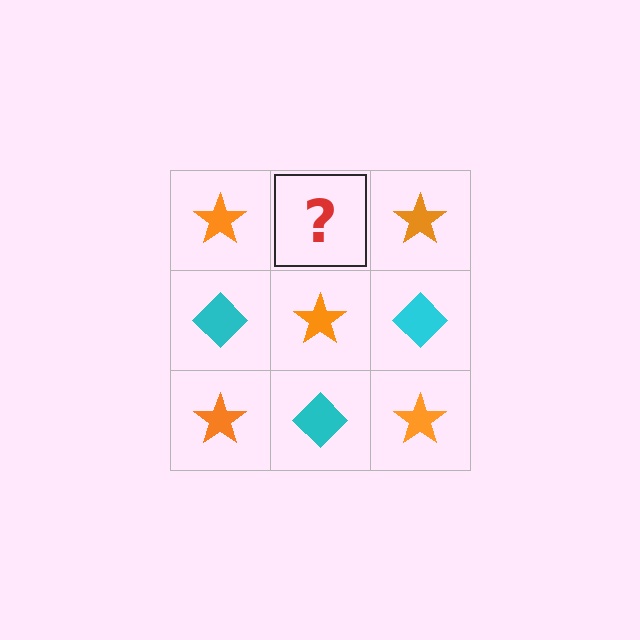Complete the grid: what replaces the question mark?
The question mark should be replaced with a cyan diamond.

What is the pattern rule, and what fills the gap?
The rule is that it alternates orange star and cyan diamond in a checkerboard pattern. The gap should be filled with a cyan diamond.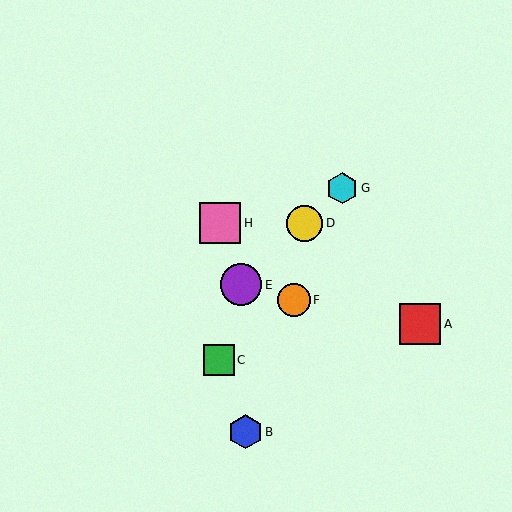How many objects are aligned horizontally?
2 objects (D, H) are aligned horizontally.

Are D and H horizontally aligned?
Yes, both are at y≈223.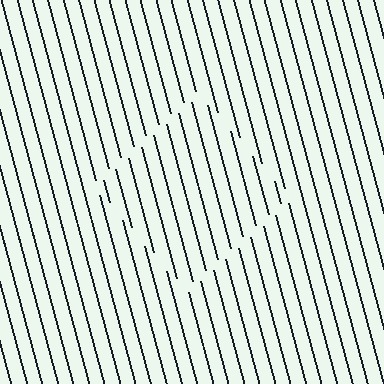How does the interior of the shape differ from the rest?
The interior of the shape contains the same grating, shifted by half a period — the contour is defined by the phase discontinuity where line-ends from the inner and outer gratings abut.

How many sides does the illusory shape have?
4 sides — the line-ends trace a square.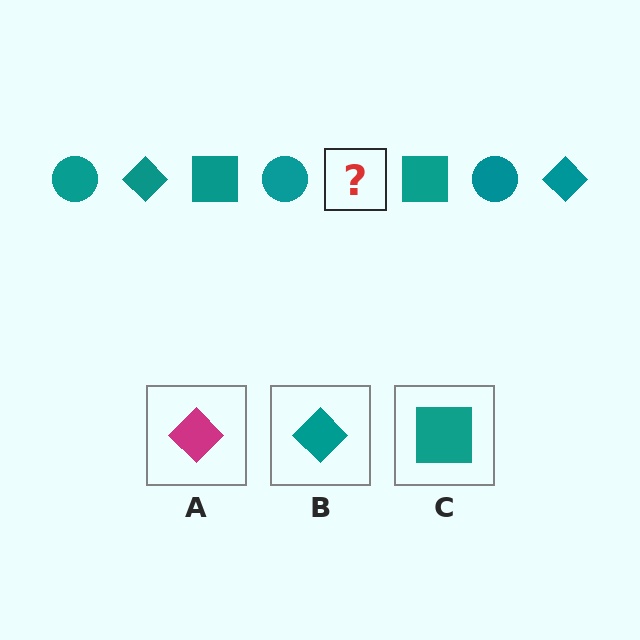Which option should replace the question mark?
Option B.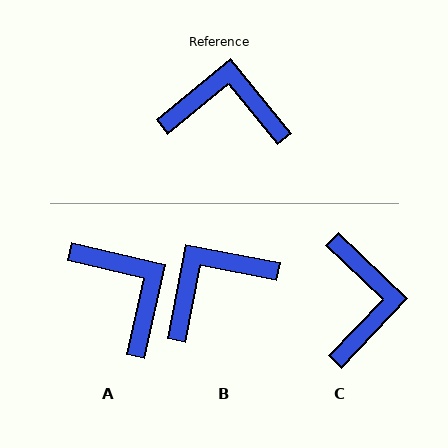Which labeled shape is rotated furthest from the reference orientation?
C, about 83 degrees away.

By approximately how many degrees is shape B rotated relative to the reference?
Approximately 40 degrees counter-clockwise.